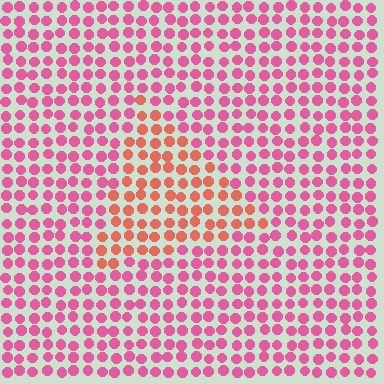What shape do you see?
I see a triangle.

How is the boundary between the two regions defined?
The boundary is defined purely by a slight shift in hue (about 38 degrees). Spacing, size, and orientation are identical on both sides.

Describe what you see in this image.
The image is filled with small pink elements in a uniform arrangement. A triangle-shaped region is visible where the elements are tinted to a slightly different hue, forming a subtle color boundary.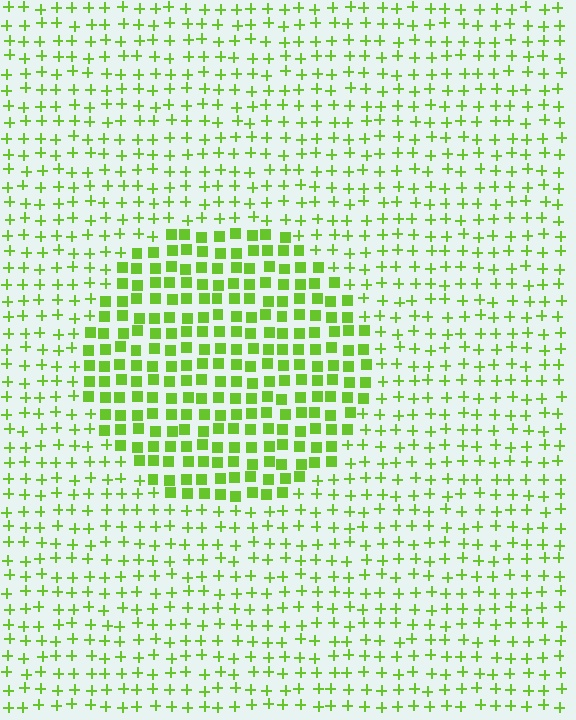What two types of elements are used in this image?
The image uses squares inside the circle region and plus signs outside it.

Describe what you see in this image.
The image is filled with small lime elements arranged in a uniform grid. A circle-shaped region contains squares, while the surrounding area contains plus signs. The boundary is defined purely by the change in element shape.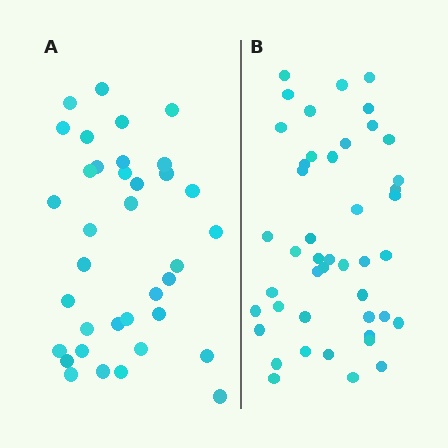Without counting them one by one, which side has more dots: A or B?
Region B (the right region) has more dots.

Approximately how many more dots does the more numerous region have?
Region B has roughly 8 or so more dots than region A.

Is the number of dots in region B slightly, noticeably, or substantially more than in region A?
Region B has noticeably more, but not dramatically so. The ratio is roughly 1.2 to 1.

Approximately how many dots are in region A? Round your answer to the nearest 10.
About 40 dots. (The exact count is 36, which rounds to 40.)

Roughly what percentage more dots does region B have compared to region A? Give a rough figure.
About 25% more.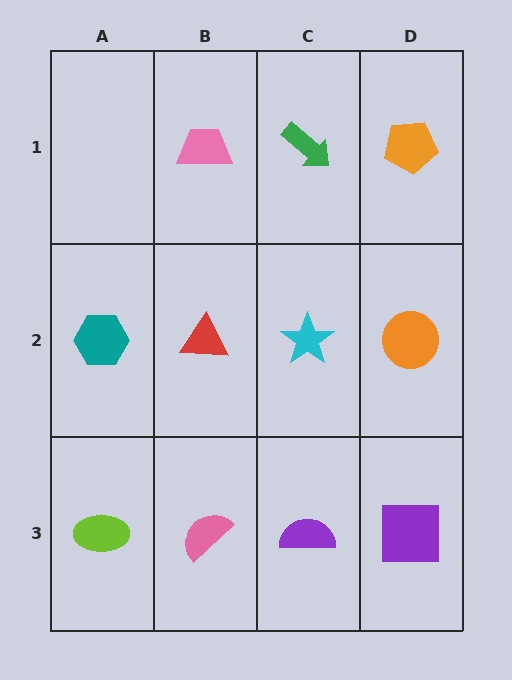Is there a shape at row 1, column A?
No, that cell is empty.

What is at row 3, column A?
A lime ellipse.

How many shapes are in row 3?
4 shapes.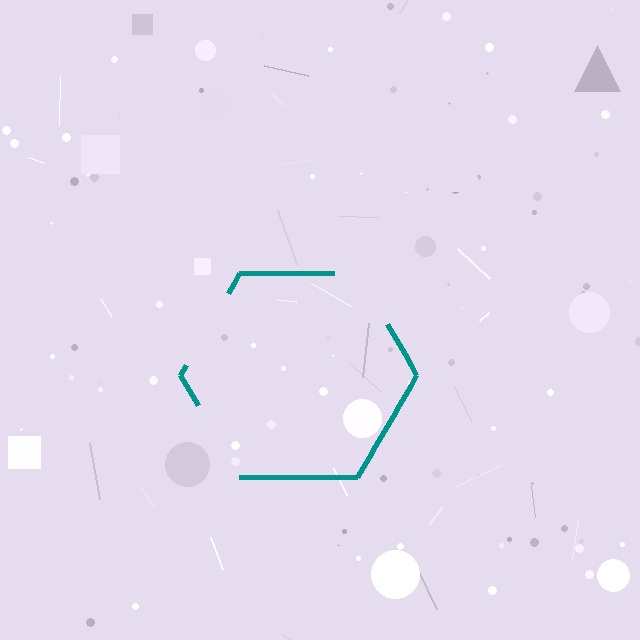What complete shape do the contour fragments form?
The contour fragments form a hexagon.